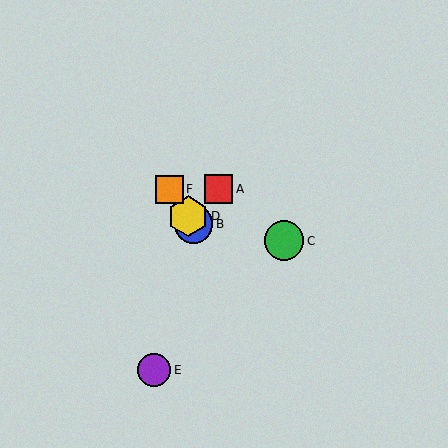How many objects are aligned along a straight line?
3 objects (B, D, F) are aligned along a straight line.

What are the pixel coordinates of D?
Object D is at (188, 216).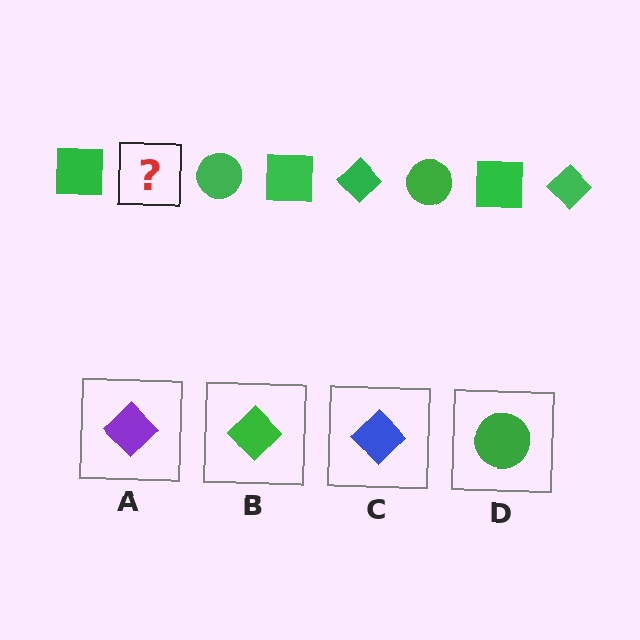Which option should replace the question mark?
Option B.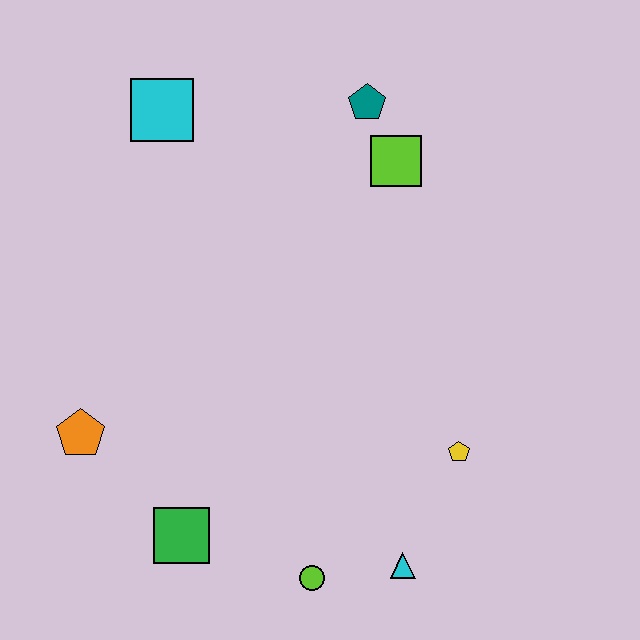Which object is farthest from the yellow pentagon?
The cyan square is farthest from the yellow pentagon.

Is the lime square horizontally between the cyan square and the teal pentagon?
No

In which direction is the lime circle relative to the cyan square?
The lime circle is below the cyan square.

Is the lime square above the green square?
Yes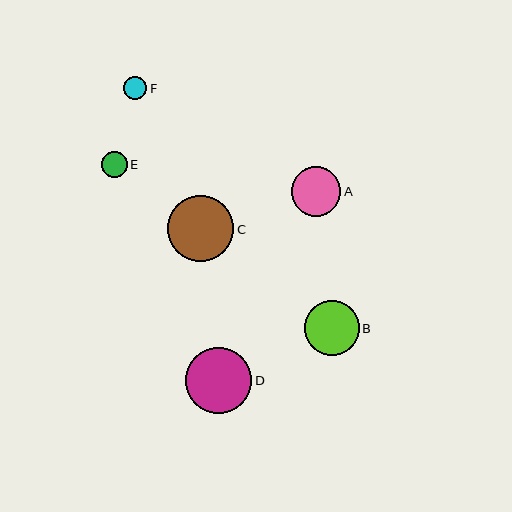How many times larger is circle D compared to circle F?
Circle D is approximately 2.8 times the size of circle F.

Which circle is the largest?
Circle C is the largest with a size of approximately 66 pixels.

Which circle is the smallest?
Circle F is the smallest with a size of approximately 24 pixels.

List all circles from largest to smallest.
From largest to smallest: C, D, B, A, E, F.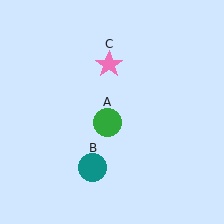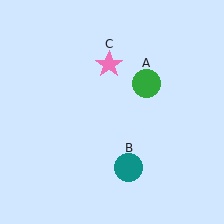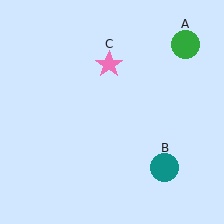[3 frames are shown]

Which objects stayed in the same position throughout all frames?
Pink star (object C) remained stationary.